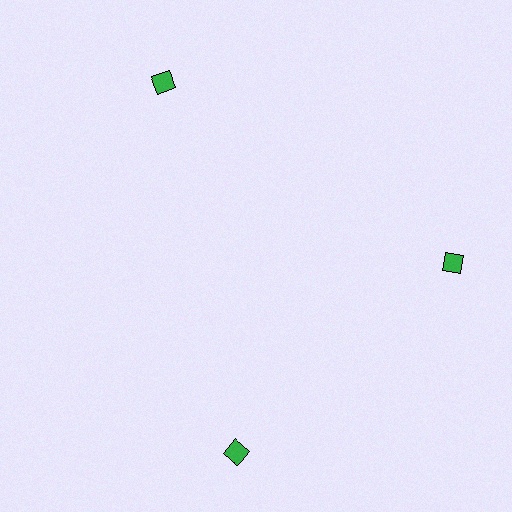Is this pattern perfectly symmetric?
No. The 3 green squares are arranged in a ring, but one element near the 7 o'clock position is rotated out of alignment along the ring, breaking the 3-fold rotational symmetry.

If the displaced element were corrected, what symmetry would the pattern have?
It would have 3-fold rotational symmetry — the pattern would map onto itself every 120 degrees.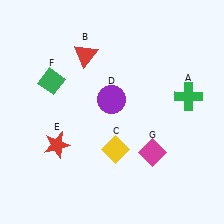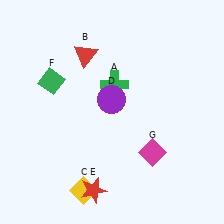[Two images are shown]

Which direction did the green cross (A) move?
The green cross (A) moved left.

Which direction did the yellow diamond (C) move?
The yellow diamond (C) moved down.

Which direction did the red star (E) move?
The red star (E) moved down.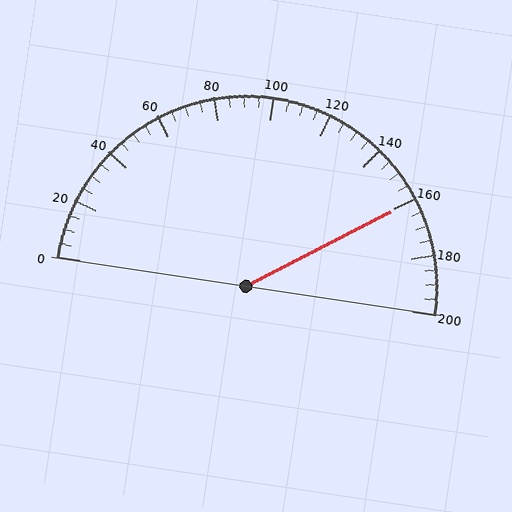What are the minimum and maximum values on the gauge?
The gauge ranges from 0 to 200.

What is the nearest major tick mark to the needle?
The nearest major tick mark is 160.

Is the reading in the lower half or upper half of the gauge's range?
The reading is in the upper half of the range (0 to 200).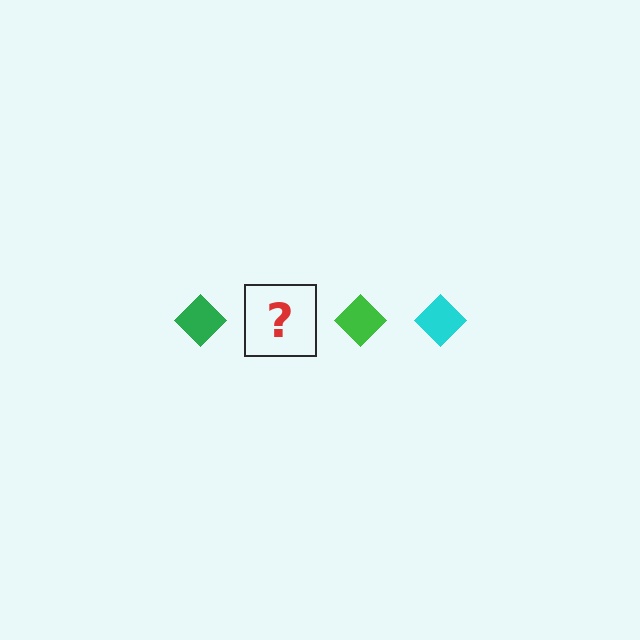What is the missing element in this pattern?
The missing element is a cyan diamond.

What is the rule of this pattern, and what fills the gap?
The rule is that the pattern cycles through green, cyan diamonds. The gap should be filled with a cyan diamond.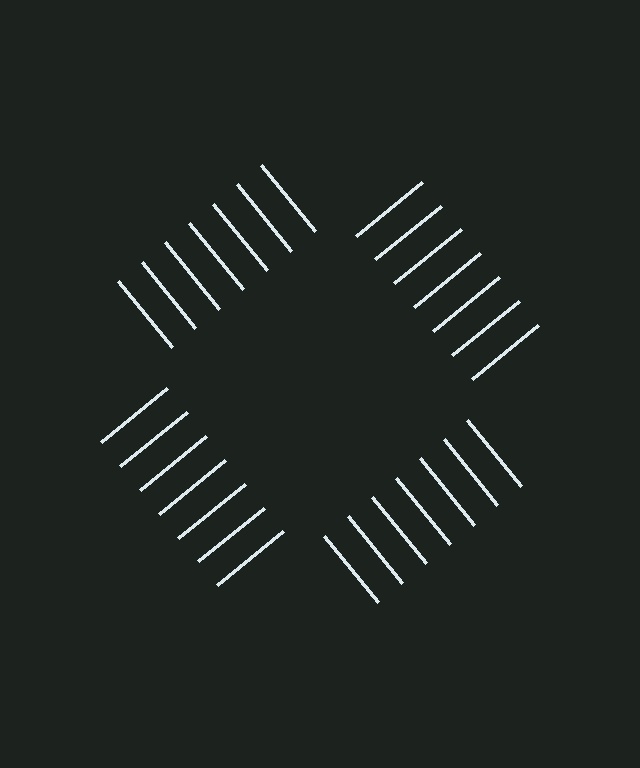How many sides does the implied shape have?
4 sides — the line-ends trace a square.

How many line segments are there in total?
28 — 7 along each of the 4 edges.